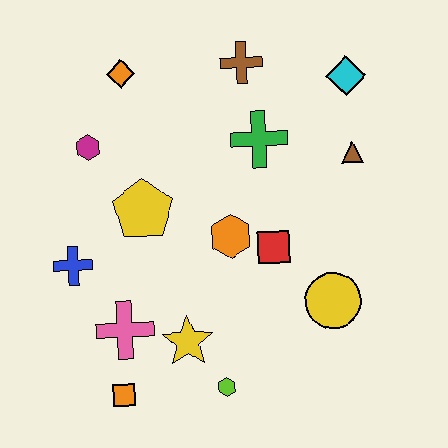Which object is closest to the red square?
The orange hexagon is closest to the red square.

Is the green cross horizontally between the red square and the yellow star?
Yes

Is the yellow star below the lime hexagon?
No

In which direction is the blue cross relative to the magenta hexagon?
The blue cross is below the magenta hexagon.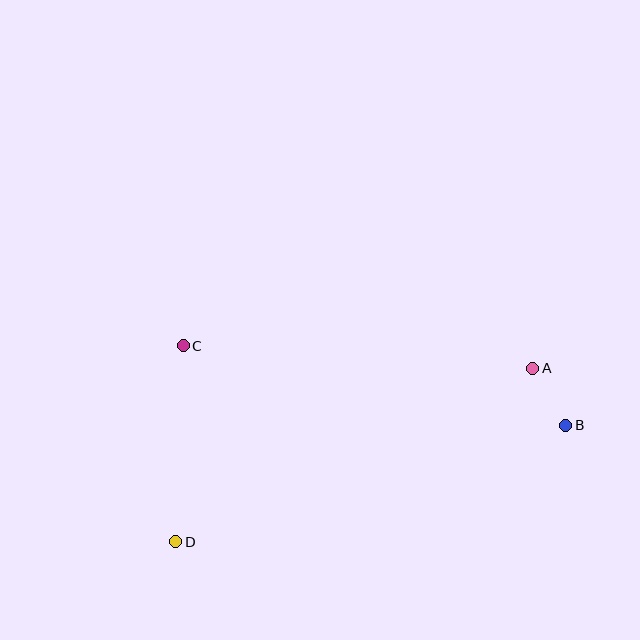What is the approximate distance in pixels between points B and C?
The distance between B and C is approximately 391 pixels.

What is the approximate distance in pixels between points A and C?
The distance between A and C is approximately 350 pixels.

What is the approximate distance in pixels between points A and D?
The distance between A and D is approximately 397 pixels.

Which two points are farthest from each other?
Points B and D are farthest from each other.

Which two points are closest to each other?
Points A and B are closest to each other.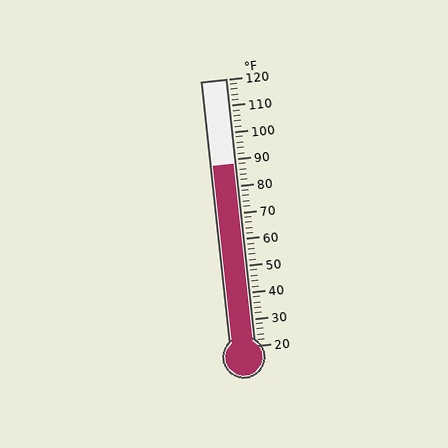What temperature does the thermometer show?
The thermometer shows approximately 88°F.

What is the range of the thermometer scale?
The thermometer scale ranges from 20°F to 120°F.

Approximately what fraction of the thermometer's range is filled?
The thermometer is filled to approximately 70% of its range.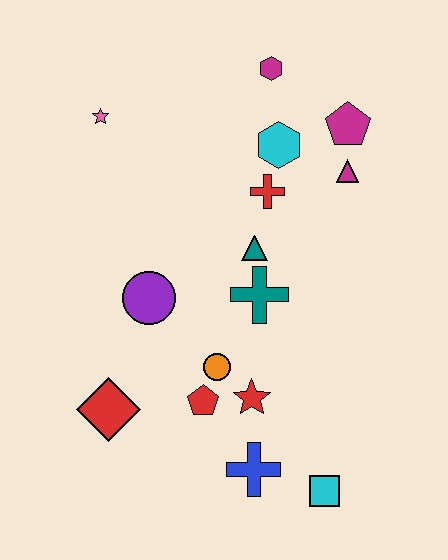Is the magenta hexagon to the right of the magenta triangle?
No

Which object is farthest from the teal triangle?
The cyan square is farthest from the teal triangle.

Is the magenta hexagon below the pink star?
No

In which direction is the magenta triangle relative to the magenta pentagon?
The magenta triangle is below the magenta pentagon.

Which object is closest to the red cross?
The cyan hexagon is closest to the red cross.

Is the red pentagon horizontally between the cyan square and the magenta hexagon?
No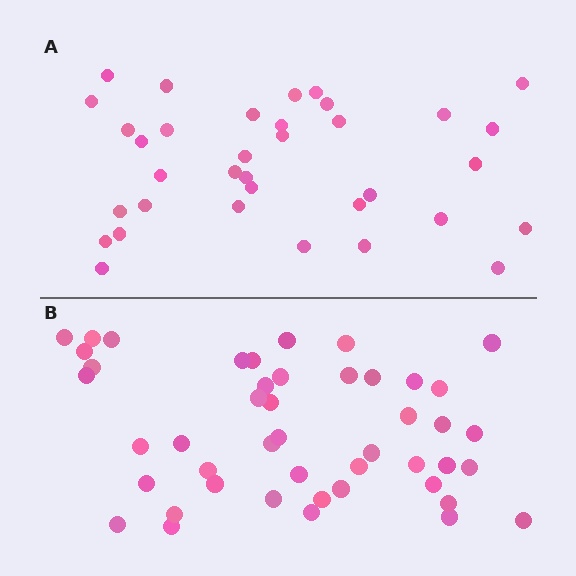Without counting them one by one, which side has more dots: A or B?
Region B (the bottom region) has more dots.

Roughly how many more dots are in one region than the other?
Region B has roughly 12 or so more dots than region A.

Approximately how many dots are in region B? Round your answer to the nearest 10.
About 50 dots. (The exact count is 46, which rounds to 50.)